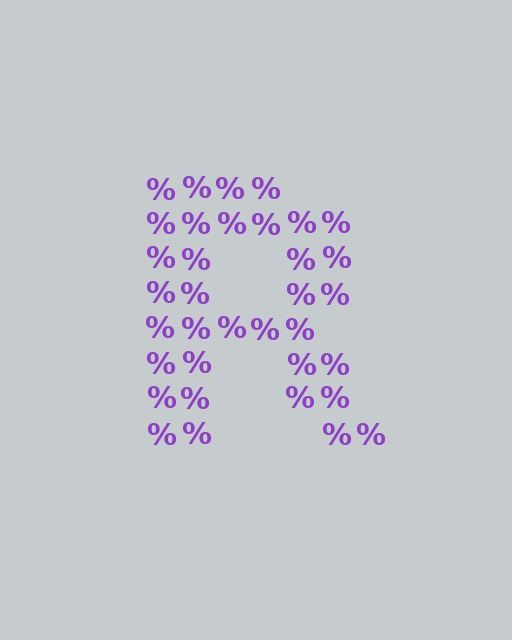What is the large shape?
The large shape is the letter R.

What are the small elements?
The small elements are percent signs.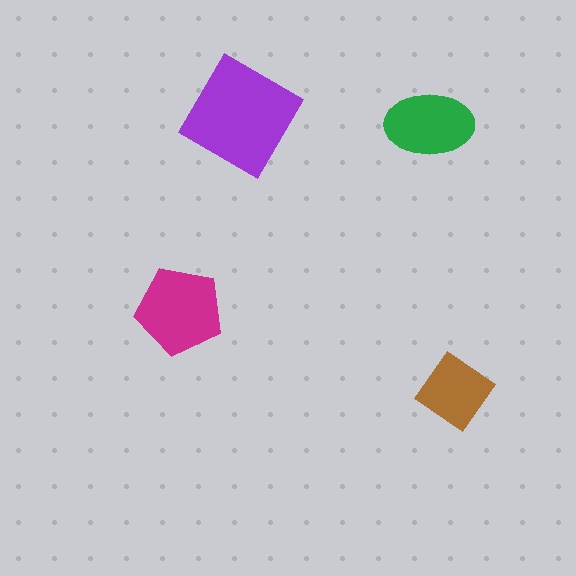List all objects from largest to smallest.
The purple diamond, the magenta pentagon, the green ellipse, the brown diamond.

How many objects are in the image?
There are 4 objects in the image.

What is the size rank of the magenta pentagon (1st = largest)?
2nd.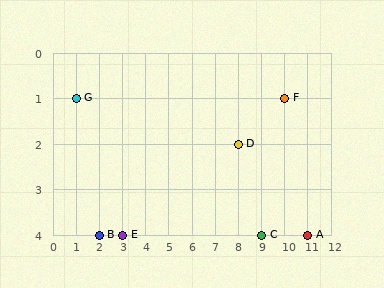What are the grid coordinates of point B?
Point B is at grid coordinates (2, 4).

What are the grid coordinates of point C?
Point C is at grid coordinates (9, 4).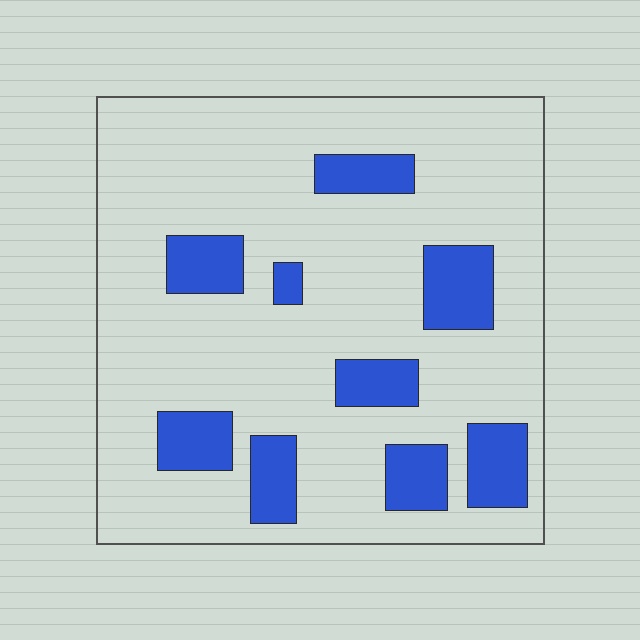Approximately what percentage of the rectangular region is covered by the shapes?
Approximately 20%.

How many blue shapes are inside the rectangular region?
9.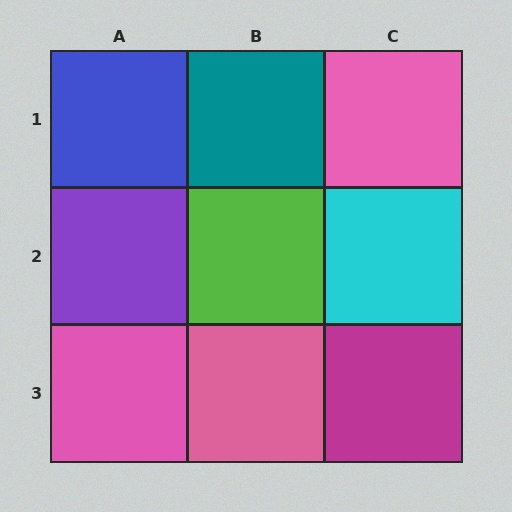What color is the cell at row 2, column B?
Lime.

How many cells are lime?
1 cell is lime.